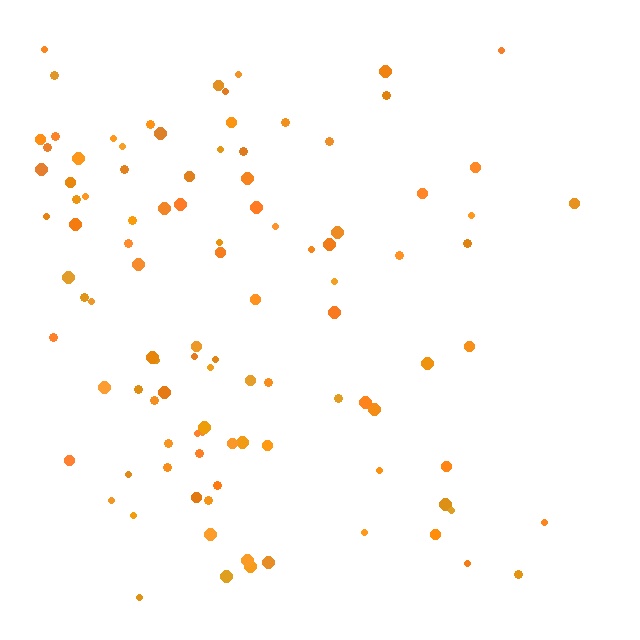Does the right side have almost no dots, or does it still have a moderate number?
Still a moderate number, just noticeably fewer than the left.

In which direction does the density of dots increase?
From right to left, with the left side densest.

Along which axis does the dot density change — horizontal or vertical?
Horizontal.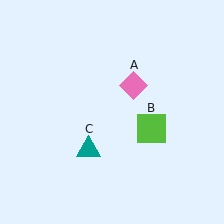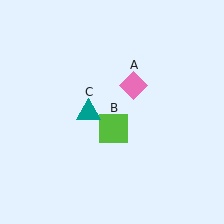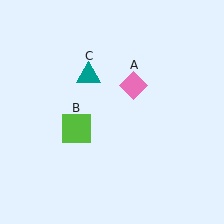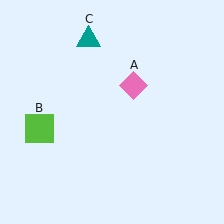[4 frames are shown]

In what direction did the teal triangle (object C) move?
The teal triangle (object C) moved up.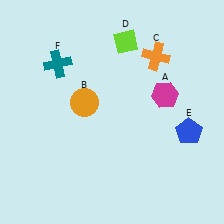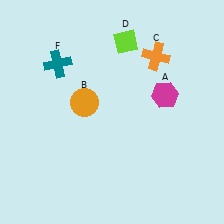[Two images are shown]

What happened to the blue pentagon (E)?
The blue pentagon (E) was removed in Image 2. It was in the bottom-right area of Image 1.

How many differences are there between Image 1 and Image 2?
There is 1 difference between the two images.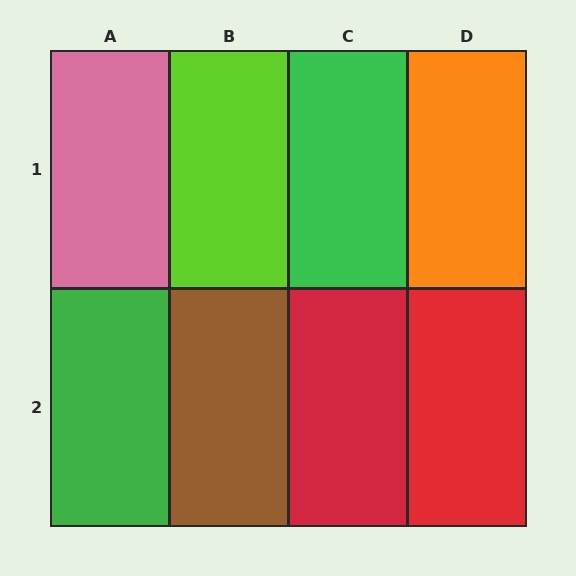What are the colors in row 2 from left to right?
Green, brown, red, red.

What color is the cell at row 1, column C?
Green.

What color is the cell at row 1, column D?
Orange.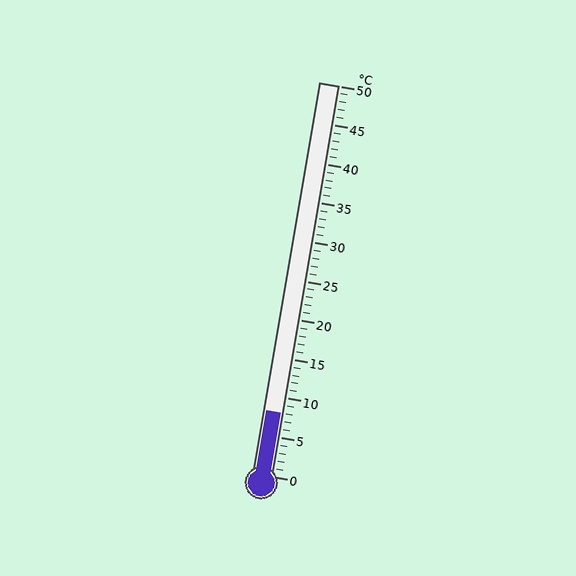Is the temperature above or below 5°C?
The temperature is above 5°C.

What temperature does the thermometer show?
The thermometer shows approximately 8°C.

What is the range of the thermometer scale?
The thermometer scale ranges from 0°C to 50°C.